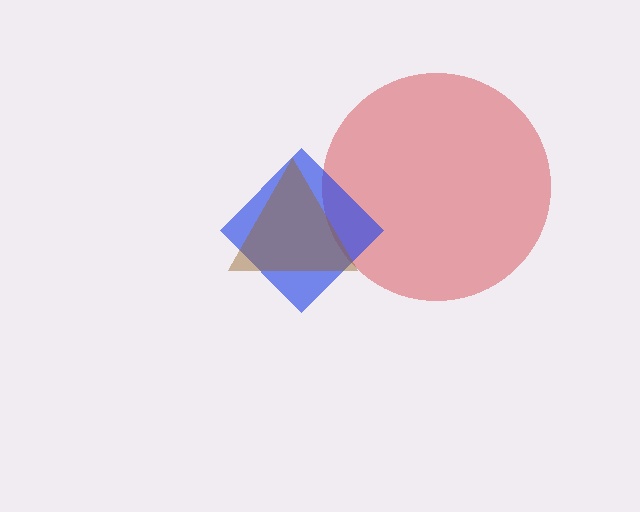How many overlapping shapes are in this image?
There are 3 overlapping shapes in the image.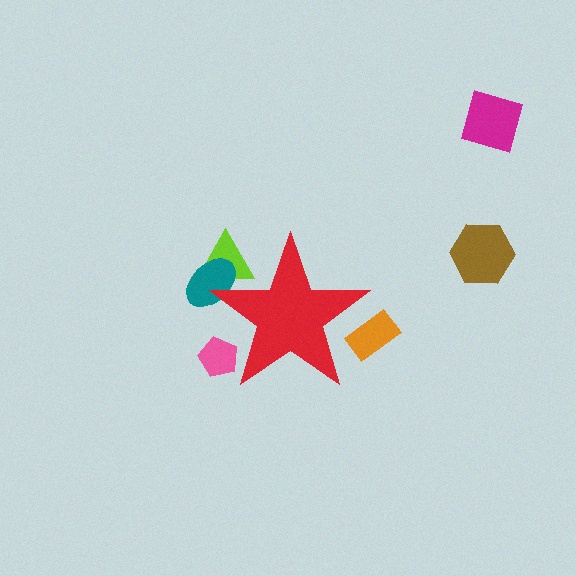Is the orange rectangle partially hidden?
Yes, the orange rectangle is partially hidden behind the red star.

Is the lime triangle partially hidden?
Yes, the lime triangle is partially hidden behind the red star.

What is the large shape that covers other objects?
A red star.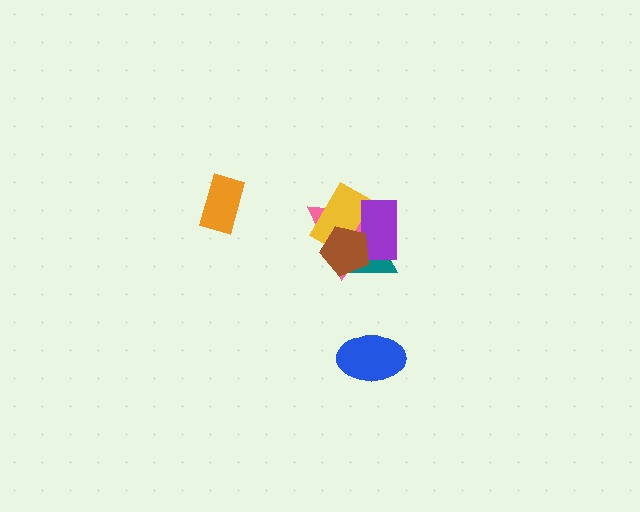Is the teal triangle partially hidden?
Yes, it is partially covered by another shape.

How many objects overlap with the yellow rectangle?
4 objects overlap with the yellow rectangle.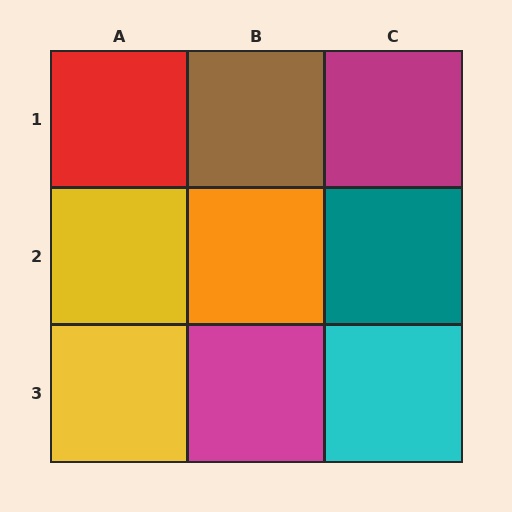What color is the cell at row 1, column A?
Red.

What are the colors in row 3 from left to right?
Yellow, magenta, cyan.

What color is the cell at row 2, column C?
Teal.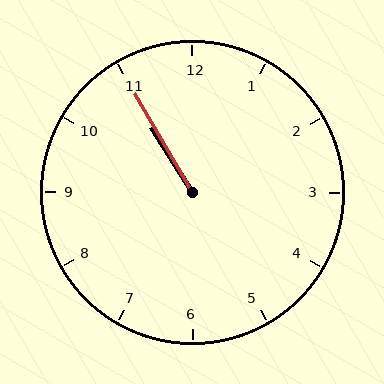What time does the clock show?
10:55.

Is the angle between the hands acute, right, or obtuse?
It is acute.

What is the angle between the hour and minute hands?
Approximately 2 degrees.